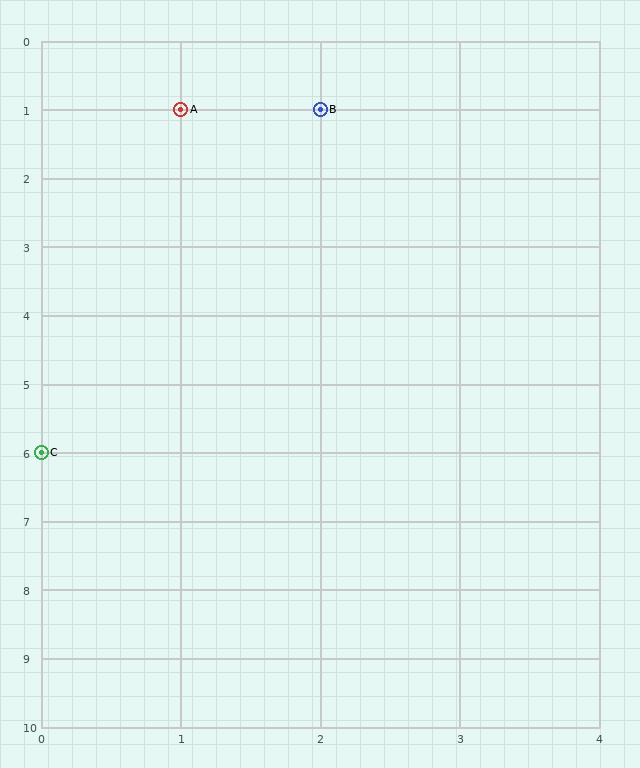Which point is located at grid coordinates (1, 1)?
Point A is at (1, 1).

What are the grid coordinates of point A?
Point A is at grid coordinates (1, 1).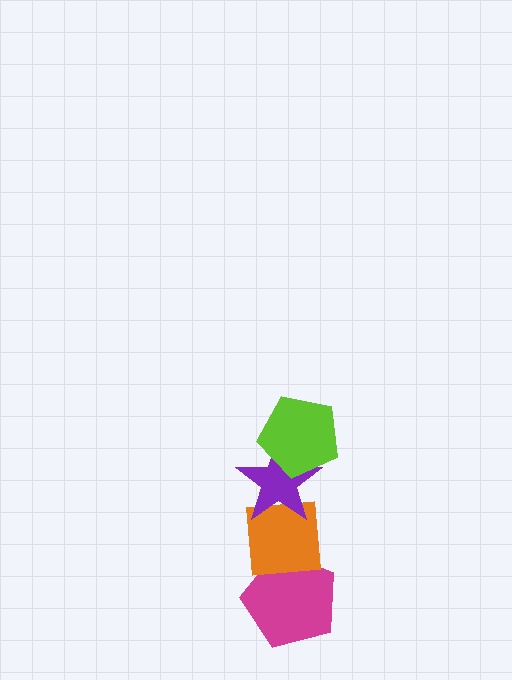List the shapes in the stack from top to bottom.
From top to bottom: the lime pentagon, the purple star, the orange square, the magenta pentagon.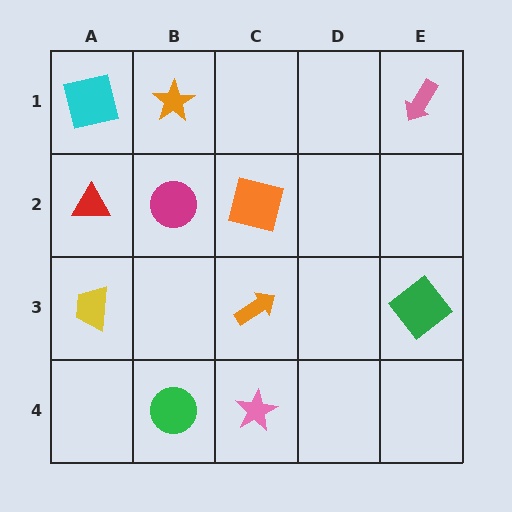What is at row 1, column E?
A pink arrow.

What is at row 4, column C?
A pink star.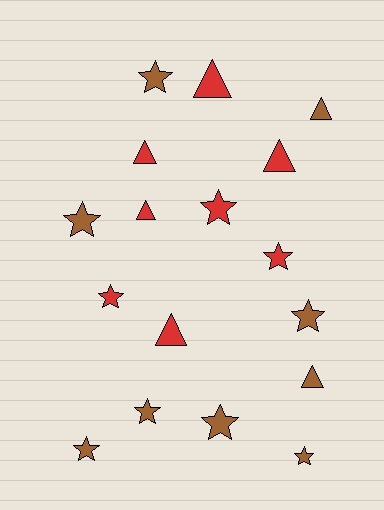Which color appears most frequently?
Brown, with 9 objects.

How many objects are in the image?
There are 17 objects.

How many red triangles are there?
There are 5 red triangles.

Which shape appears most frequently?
Star, with 10 objects.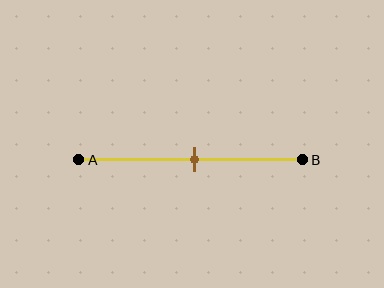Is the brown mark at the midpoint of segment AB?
Yes, the mark is approximately at the midpoint.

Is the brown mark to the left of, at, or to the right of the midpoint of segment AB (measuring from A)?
The brown mark is approximately at the midpoint of segment AB.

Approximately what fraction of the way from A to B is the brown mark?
The brown mark is approximately 50% of the way from A to B.